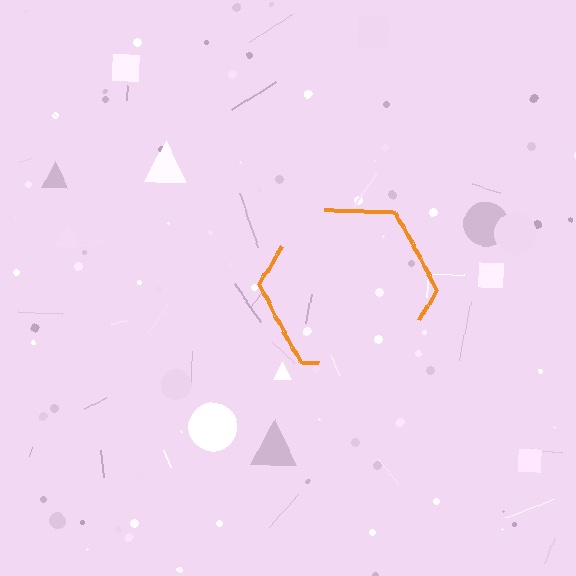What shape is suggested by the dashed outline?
The dashed outline suggests a hexagon.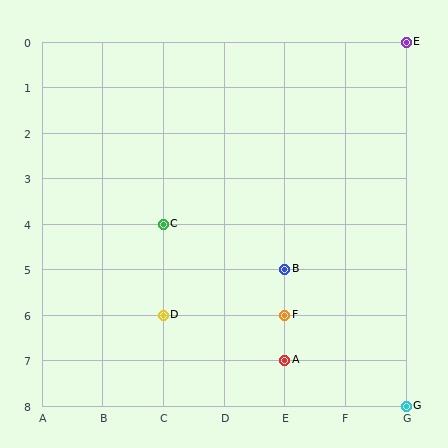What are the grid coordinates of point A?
Point A is at grid coordinates (E, 7).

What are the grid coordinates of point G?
Point G is at grid coordinates (G, 8).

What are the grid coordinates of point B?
Point B is at grid coordinates (E, 5).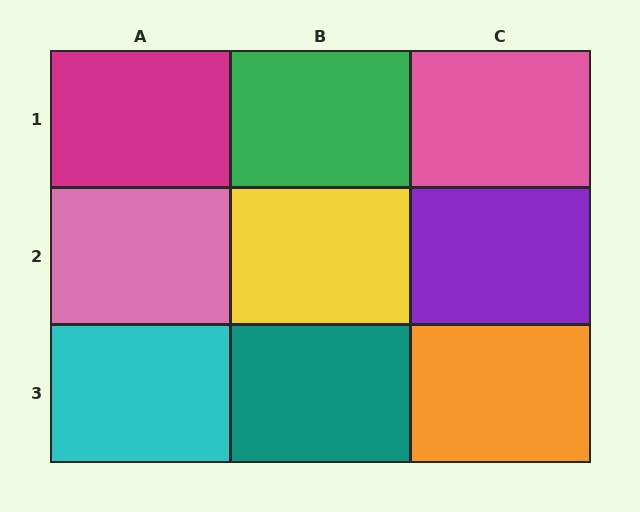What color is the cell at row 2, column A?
Pink.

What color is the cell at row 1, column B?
Green.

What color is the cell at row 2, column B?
Yellow.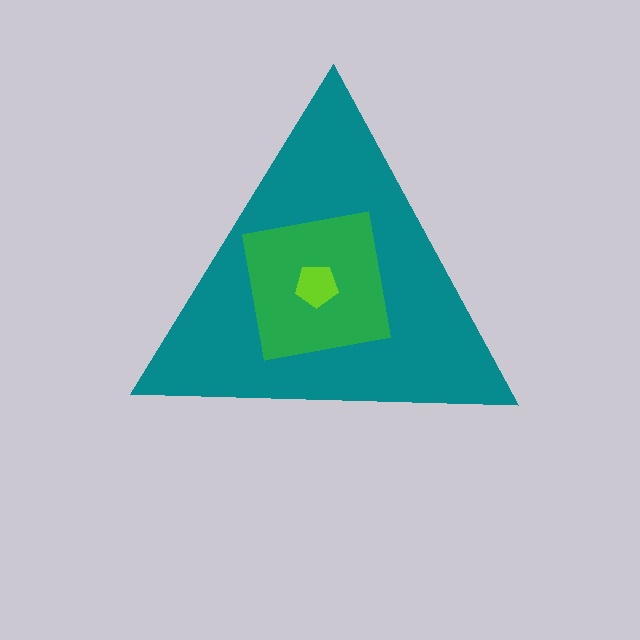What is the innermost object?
The lime pentagon.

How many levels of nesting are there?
3.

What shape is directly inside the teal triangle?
The green square.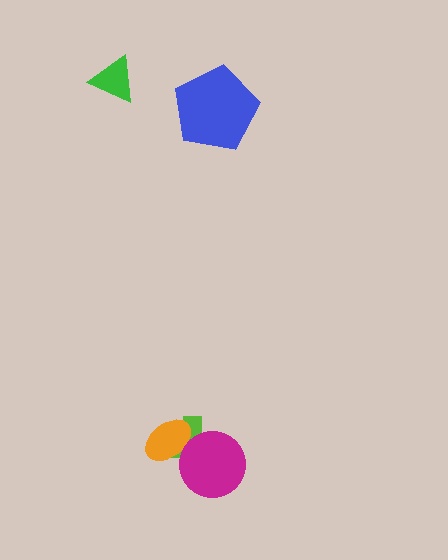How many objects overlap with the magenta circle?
2 objects overlap with the magenta circle.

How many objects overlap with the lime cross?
2 objects overlap with the lime cross.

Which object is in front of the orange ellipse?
The magenta circle is in front of the orange ellipse.